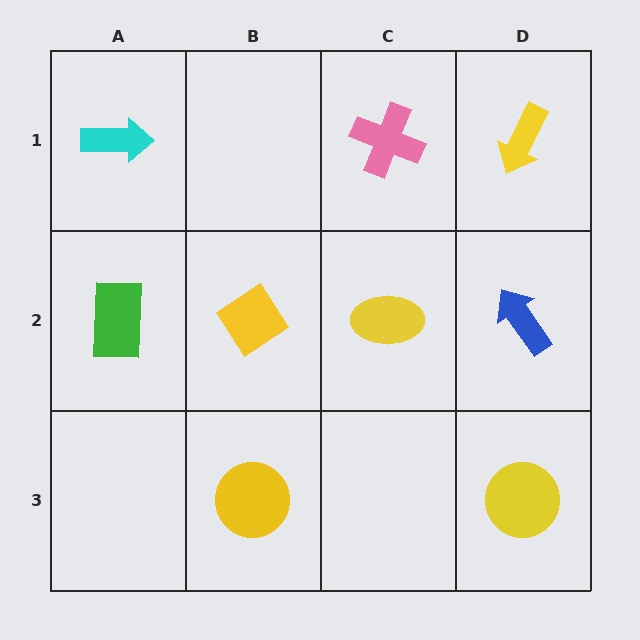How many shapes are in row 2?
4 shapes.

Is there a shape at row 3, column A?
No, that cell is empty.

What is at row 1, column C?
A pink cross.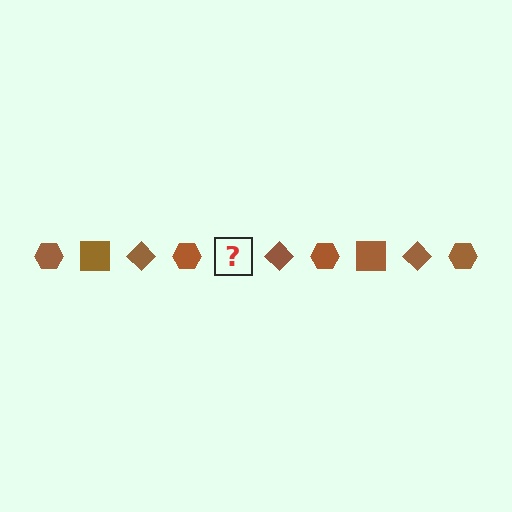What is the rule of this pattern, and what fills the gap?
The rule is that the pattern cycles through hexagon, square, diamond shapes in brown. The gap should be filled with a brown square.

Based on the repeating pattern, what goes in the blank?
The blank should be a brown square.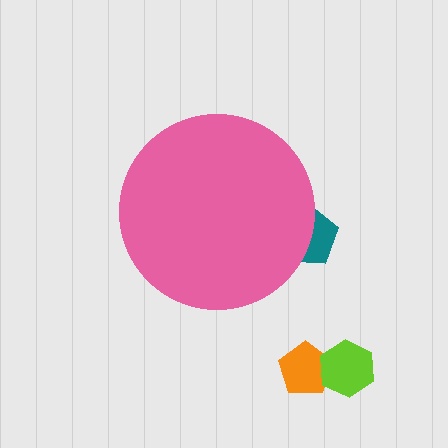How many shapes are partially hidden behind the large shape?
1 shape is partially hidden.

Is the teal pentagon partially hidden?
Yes, the teal pentagon is partially hidden behind the pink circle.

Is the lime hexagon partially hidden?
No, the lime hexagon is fully visible.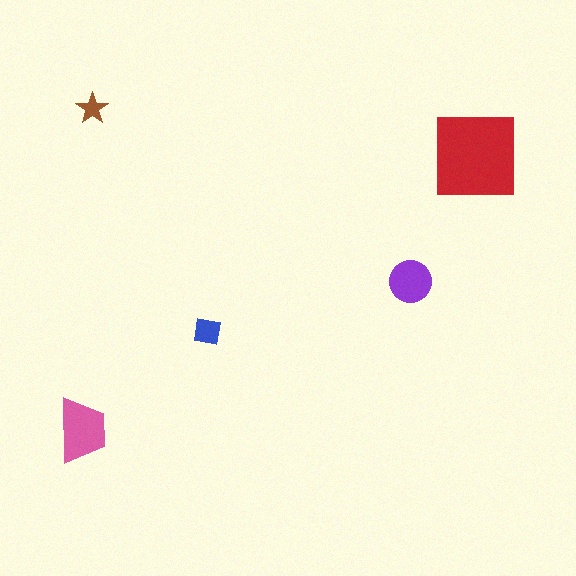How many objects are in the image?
There are 5 objects in the image.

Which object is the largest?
The red square.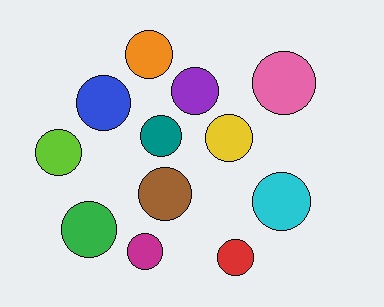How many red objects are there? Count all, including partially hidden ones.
There is 1 red object.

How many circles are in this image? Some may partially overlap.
There are 12 circles.